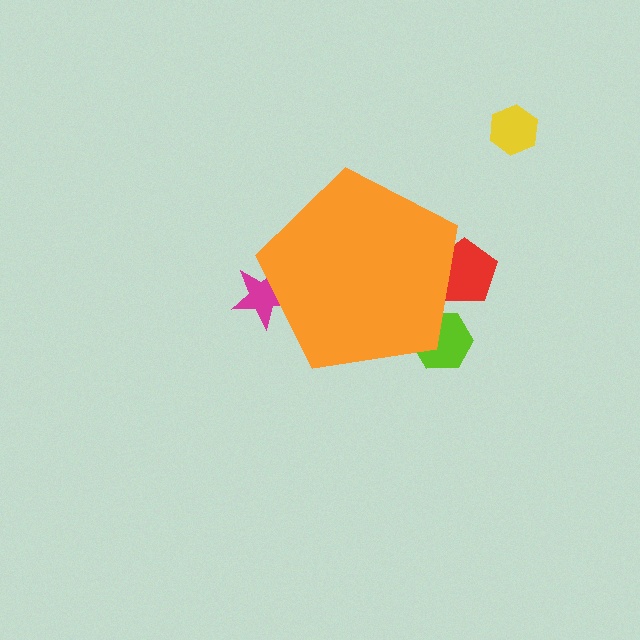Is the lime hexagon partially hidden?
Yes, the lime hexagon is partially hidden behind the orange pentagon.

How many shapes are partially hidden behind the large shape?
3 shapes are partially hidden.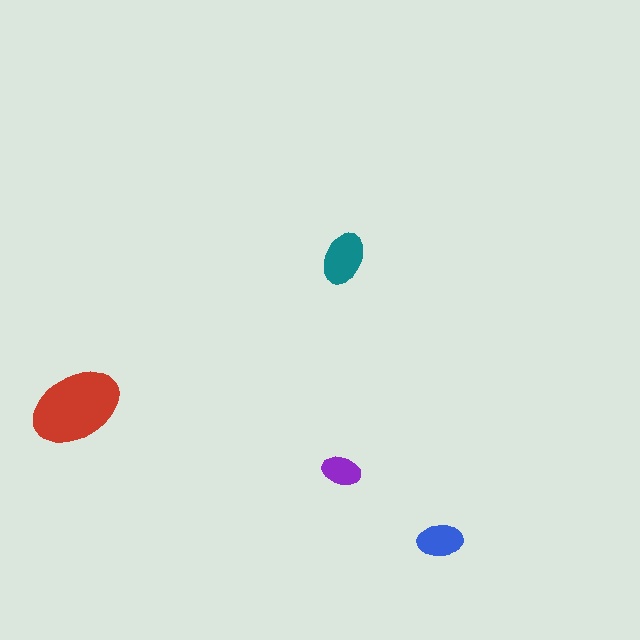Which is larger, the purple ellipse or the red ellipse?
The red one.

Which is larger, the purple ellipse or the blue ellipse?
The blue one.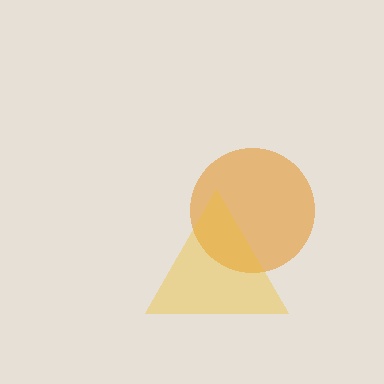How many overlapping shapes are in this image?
There are 2 overlapping shapes in the image.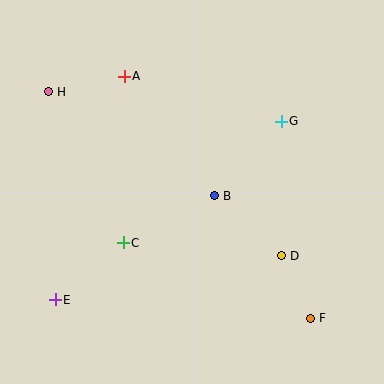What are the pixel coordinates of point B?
Point B is at (215, 196).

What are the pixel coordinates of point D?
Point D is at (282, 256).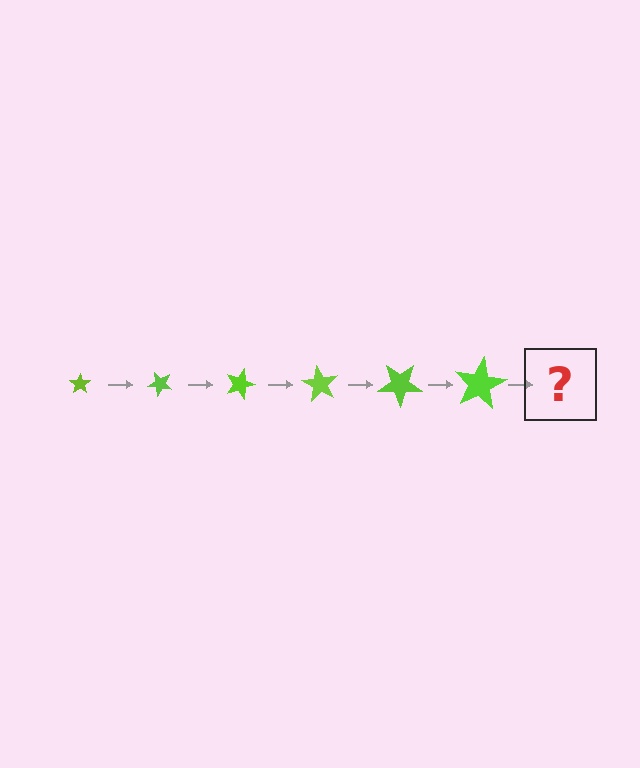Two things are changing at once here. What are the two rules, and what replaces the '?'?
The two rules are that the star grows larger each step and it rotates 45 degrees each step. The '?' should be a star, larger than the previous one and rotated 270 degrees from the start.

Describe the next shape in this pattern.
It should be a star, larger than the previous one and rotated 270 degrees from the start.